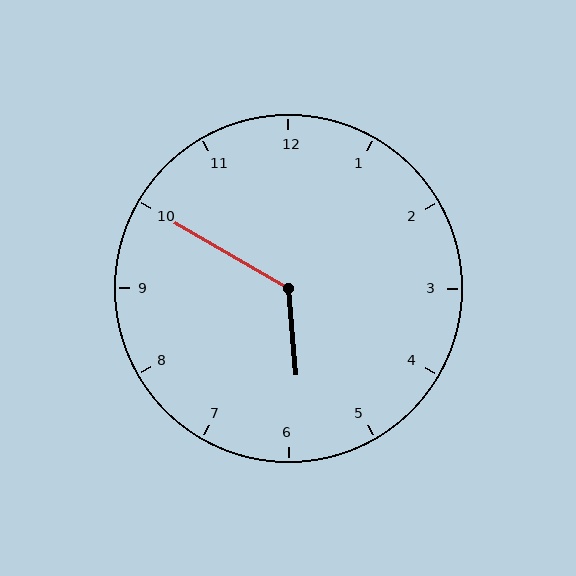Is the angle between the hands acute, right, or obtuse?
It is obtuse.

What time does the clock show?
5:50.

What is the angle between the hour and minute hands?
Approximately 125 degrees.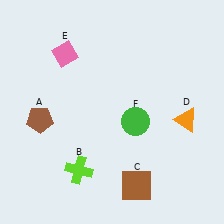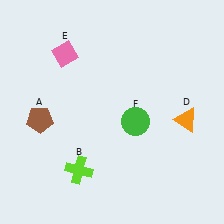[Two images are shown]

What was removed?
The brown square (C) was removed in Image 2.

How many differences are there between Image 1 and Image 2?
There is 1 difference between the two images.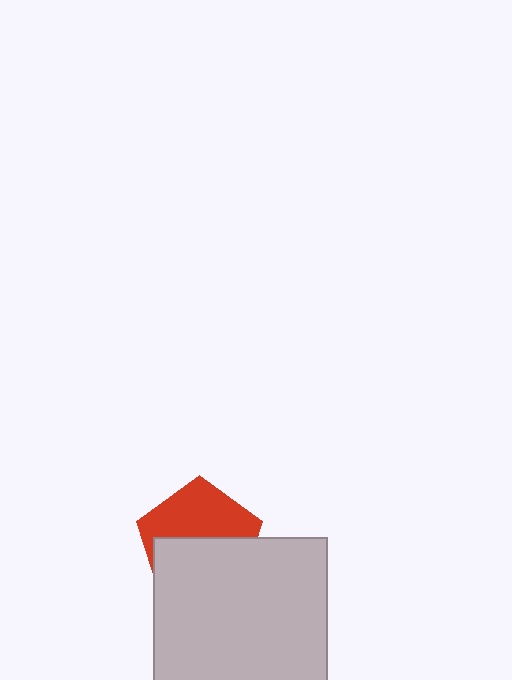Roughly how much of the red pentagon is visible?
About half of it is visible (roughly 48%).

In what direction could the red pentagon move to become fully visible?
The red pentagon could move up. That would shift it out from behind the light gray rectangle entirely.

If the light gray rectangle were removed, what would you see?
You would see the complete red pentagon.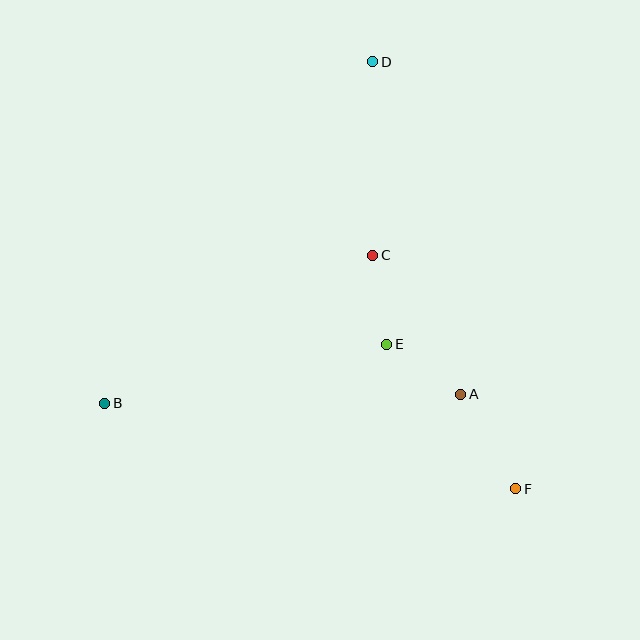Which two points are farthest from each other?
Points D and F are farthest from each other.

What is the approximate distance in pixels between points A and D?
The distance between A and D is approximately 344 pixels.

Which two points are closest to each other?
Points A and E are closest to each other.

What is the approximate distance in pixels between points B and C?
The distance between B and C is approximately 306 pixels.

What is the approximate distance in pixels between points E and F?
The distance between E and F is approximately 194 pixels.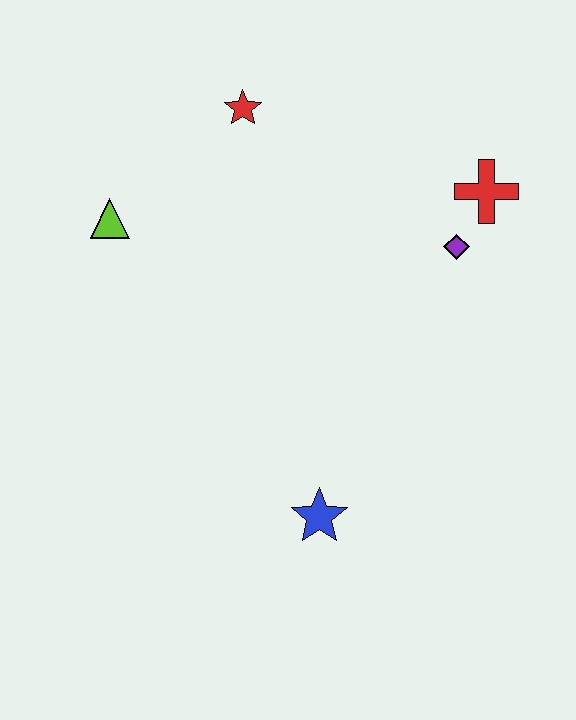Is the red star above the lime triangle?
Yes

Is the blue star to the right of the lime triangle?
Yes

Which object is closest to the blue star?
The purple diamond is closest to the blue star.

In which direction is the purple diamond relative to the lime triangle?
The purple diamond is to the right of the lime triangle.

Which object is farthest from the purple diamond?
The lime triangle is farthest from the purple diamond.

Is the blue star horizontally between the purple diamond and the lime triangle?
Yes